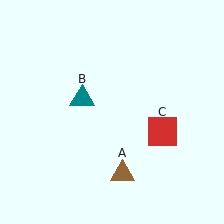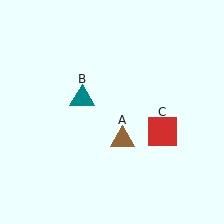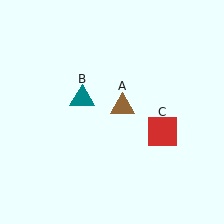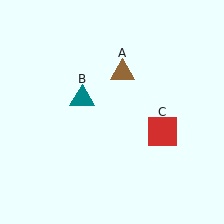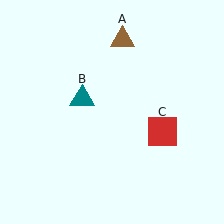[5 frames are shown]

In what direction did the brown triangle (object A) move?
The brown triangle (object A) moved up.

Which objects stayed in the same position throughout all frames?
Teal triangle (object B) and red square (object C) remained stationary.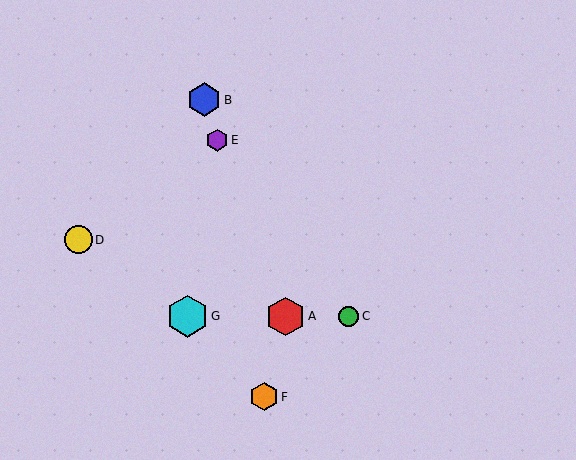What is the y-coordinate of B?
Object B is at y≈100.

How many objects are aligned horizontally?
3 objects (A, C, G) are aligned horizontally.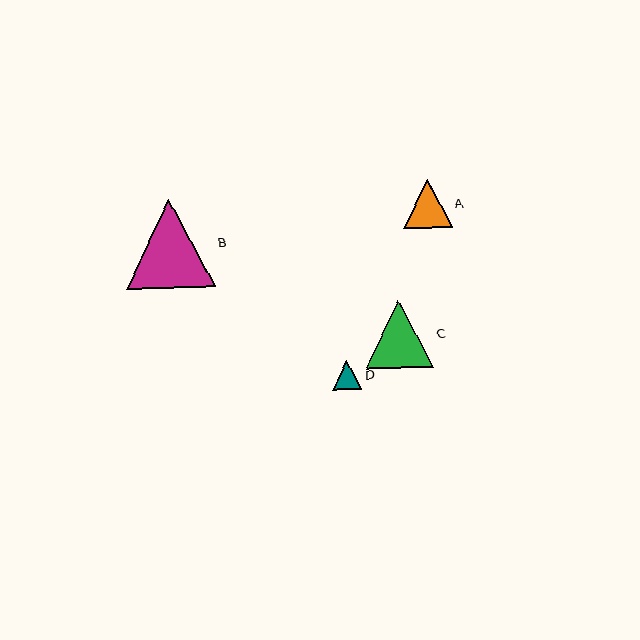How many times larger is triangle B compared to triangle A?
Triangle B is approximately 1.8 times the size of triangle A.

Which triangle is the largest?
Triangle B is the largest with a size of approximately 89 pixels.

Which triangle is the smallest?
Triangle D is the smallest with a size of approximately 30 pixels.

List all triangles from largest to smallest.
From largest to smallest: B, C, A, D.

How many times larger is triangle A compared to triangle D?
Triangle A is approximately 1.6 times the size of triangle D.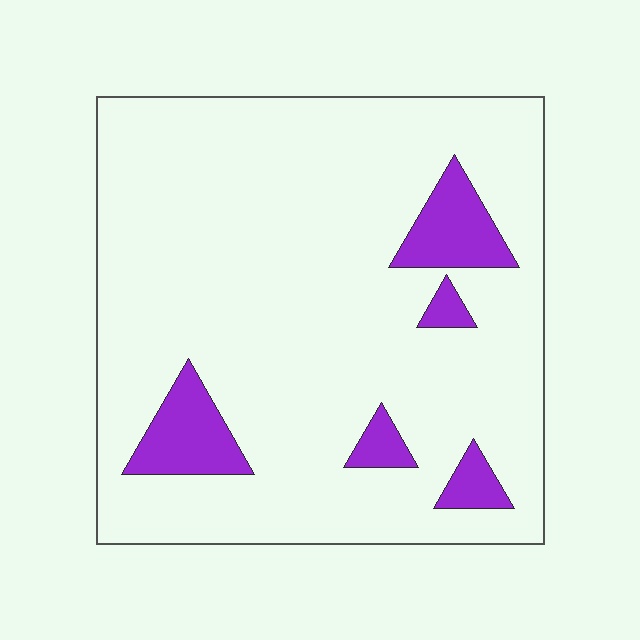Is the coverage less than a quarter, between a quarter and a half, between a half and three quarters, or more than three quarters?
Less than a quarter.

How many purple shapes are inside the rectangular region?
5.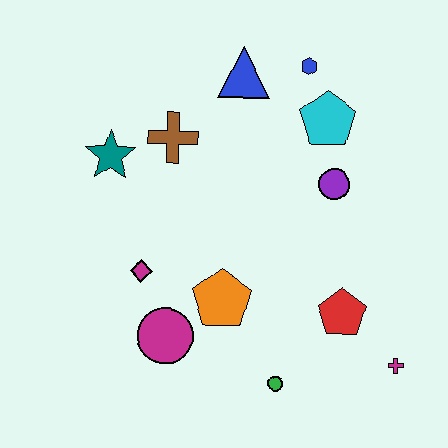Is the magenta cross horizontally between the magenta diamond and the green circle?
No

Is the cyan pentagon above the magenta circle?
Yes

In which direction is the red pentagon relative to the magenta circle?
The red pentagon is to the right of the magenta circle.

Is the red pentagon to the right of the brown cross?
Yes